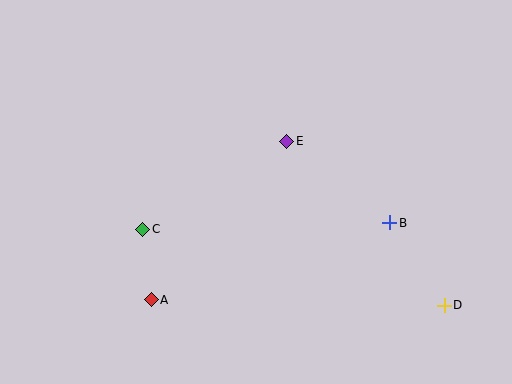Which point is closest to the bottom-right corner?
Point D is closest to the bottom-right corner.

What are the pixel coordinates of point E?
Point E is at (287, 141).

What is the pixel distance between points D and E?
The distance between D and E is 227 pixels.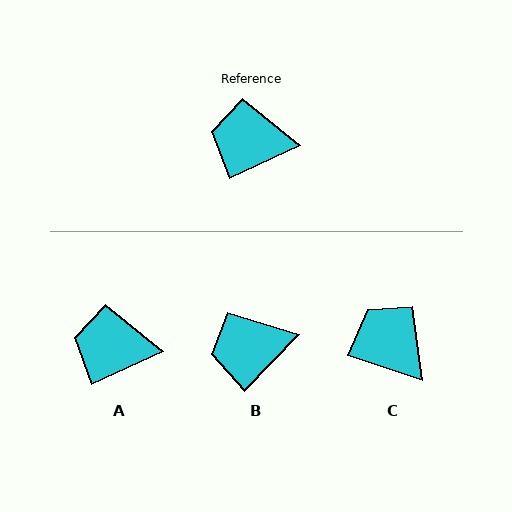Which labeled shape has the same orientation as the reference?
A.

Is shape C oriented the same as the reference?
No, it is off by about 43 degrees.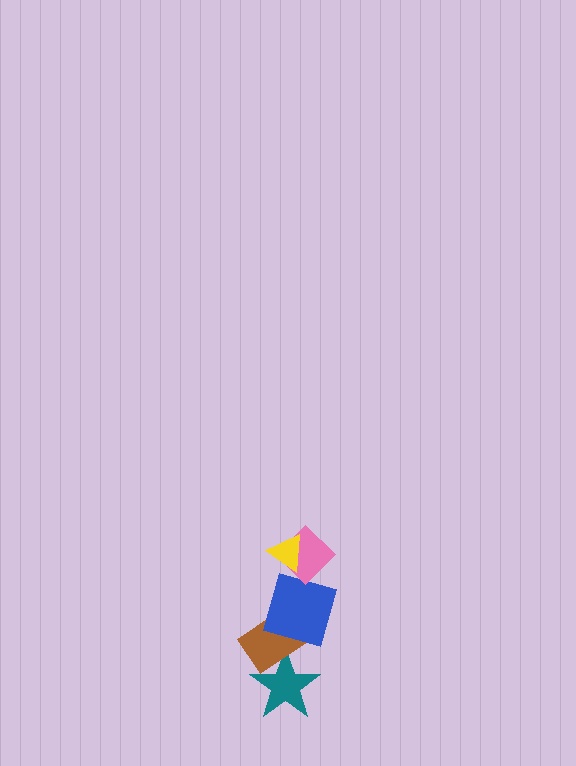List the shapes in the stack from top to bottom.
From top to bottom: the yellow triangle, the pink diamond, the blue square, the brown rectangle, the teal star.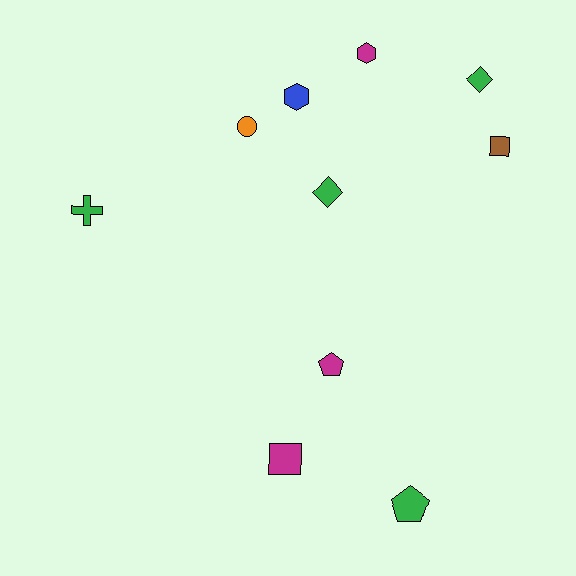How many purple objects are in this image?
There are no purple objects.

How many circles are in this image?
There is 1 circle.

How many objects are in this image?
There are 10 objects.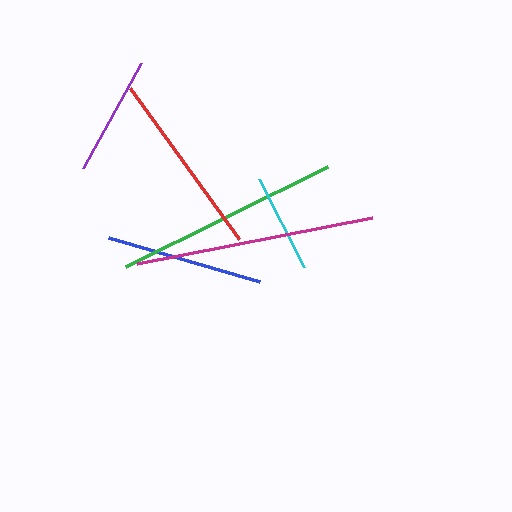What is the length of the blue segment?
The blue segment is approximately 157 pixels long.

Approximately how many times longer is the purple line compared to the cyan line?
The purple line is approximately 1.2 times the length of the cyan line.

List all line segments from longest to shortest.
From longest to shortest: magenta, green, red, blue, purple, cyan.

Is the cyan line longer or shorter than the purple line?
The purple line is longer than the cyan line.